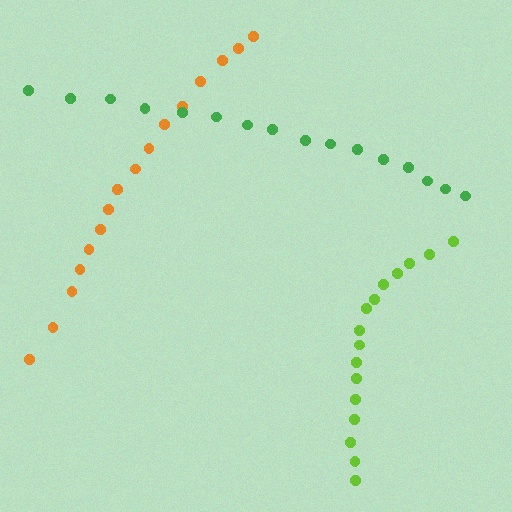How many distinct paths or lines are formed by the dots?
There are 3 distinct paths.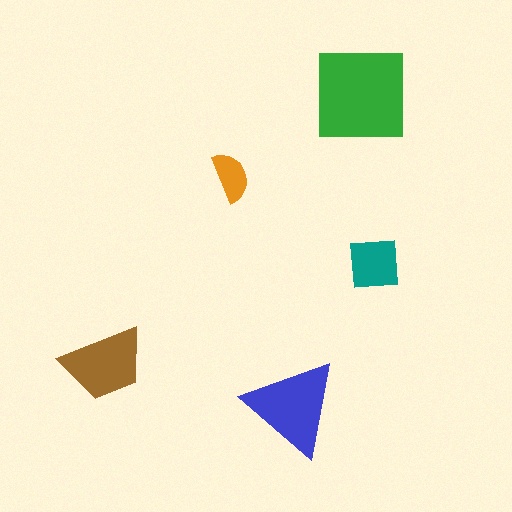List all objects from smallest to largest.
The orange semicircle, the teal square, the brown trapezoid, the blue triangle, the green square.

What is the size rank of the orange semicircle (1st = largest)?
5th.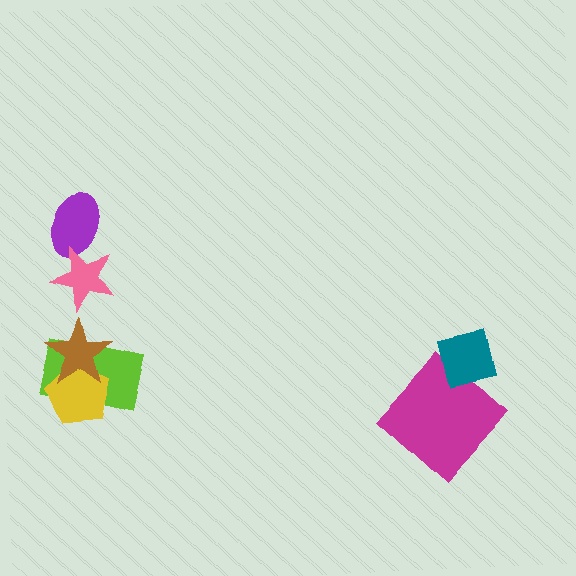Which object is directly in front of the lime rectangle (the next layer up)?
The yellow pentagon is directly in front of the lime rectangle.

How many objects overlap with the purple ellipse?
1 object overlaps with the purple ellipse.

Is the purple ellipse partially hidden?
Yes, it is partially covered by another shape.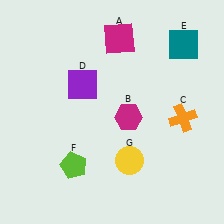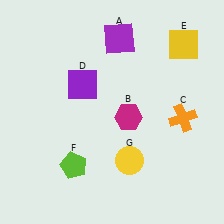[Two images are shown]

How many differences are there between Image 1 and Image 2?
There are 2 differences between the two images.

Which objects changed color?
A changed from magenta to purple. E changed from teal to yellow.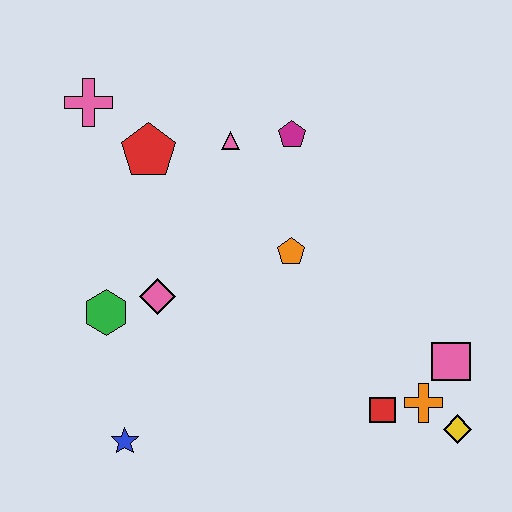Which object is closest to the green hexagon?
The pink diamond is closest to the green hexagon.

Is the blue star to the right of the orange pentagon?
No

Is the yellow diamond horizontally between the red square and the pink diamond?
No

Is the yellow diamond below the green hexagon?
Yes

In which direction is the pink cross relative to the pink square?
The pink cross is to the left of the pink square.